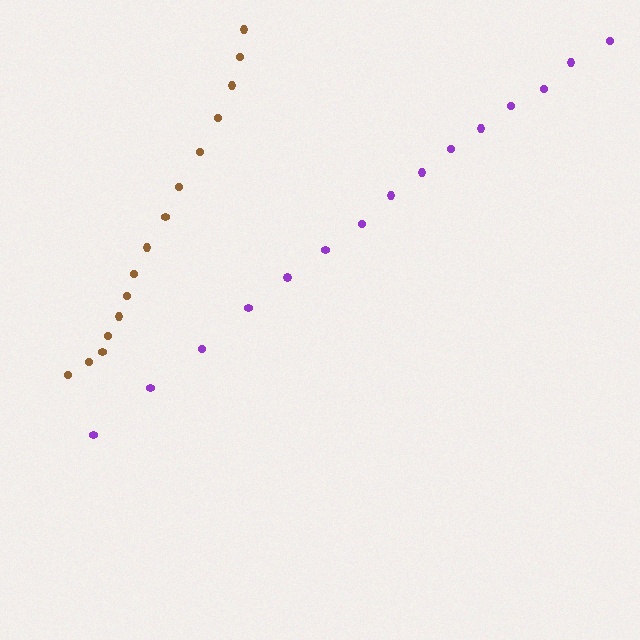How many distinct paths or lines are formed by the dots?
There are 2 distinct paths.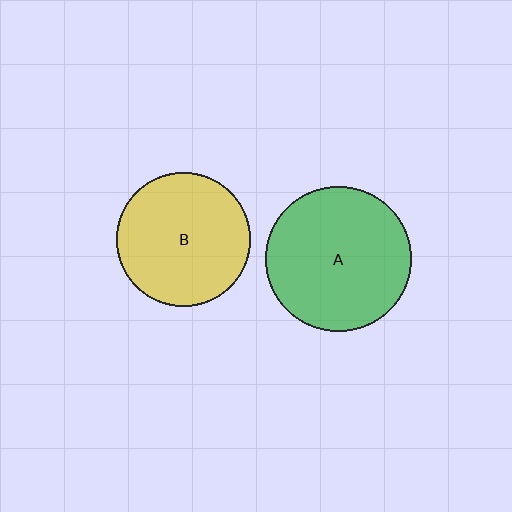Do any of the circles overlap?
No, none of the circles overlap.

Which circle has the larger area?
Circle A (green).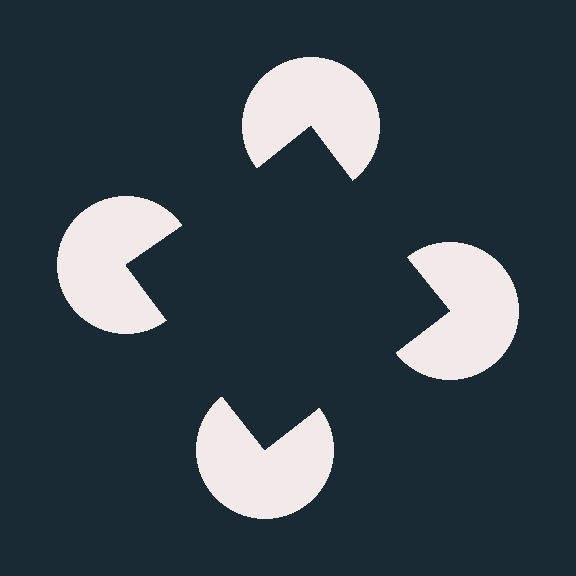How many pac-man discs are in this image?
There are 4 — one at each vertex of the illusory square.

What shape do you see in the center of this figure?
An illusory square — its edges are inferred from the aligned wedge cuts in the pac-man discs, not physically drawn.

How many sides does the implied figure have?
4 sides.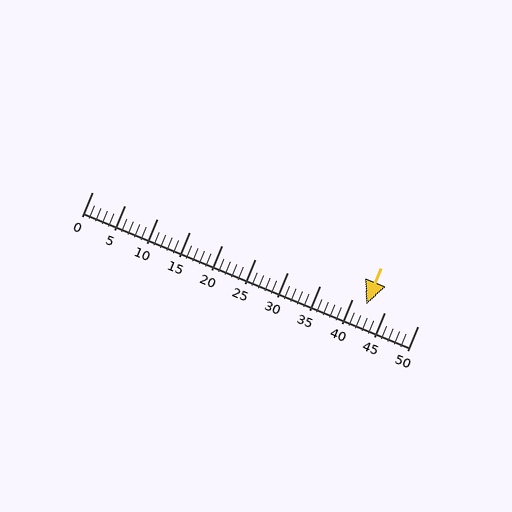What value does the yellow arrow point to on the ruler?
The yellow arrow points to approximately 42.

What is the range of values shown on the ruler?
The ruler shows values from 0 to 50.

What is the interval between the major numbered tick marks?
The major tick marks are spaced 5 units apart.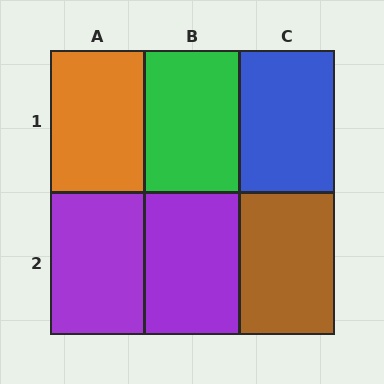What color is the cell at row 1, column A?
Orange.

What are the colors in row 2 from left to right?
Purple, purple, brown.